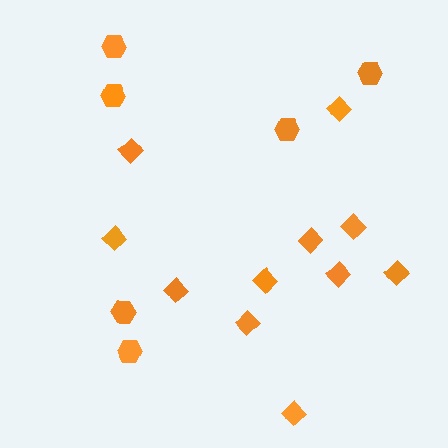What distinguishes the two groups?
There are 2 groups: one group of diamonds (11) and one group of hexagons (6).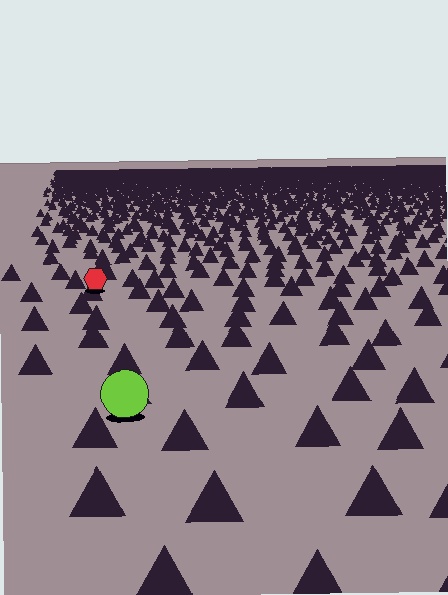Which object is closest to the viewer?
The lime circle is closest. The texture marks near it are larger and more spread out.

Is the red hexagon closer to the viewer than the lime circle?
No. The lime circle is closer — you can tell from the texture gradient: the ground texture is coarser near it.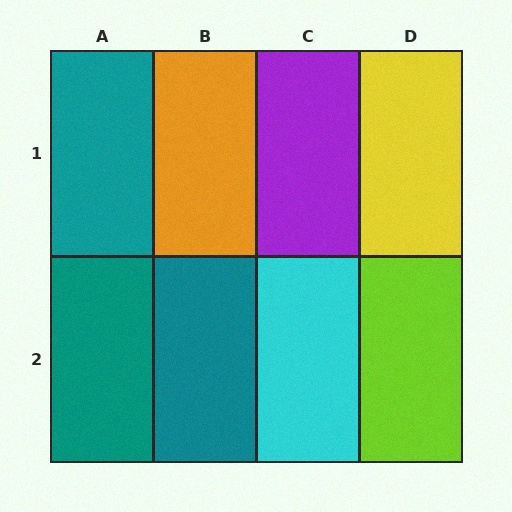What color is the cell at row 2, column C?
Cyan.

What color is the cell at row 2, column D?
Lime.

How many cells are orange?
1 cell is orange.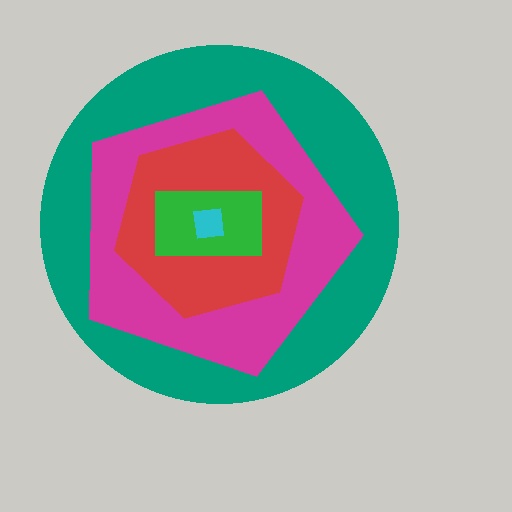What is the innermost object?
The cyan square.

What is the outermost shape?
The teal circle.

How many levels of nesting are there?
5.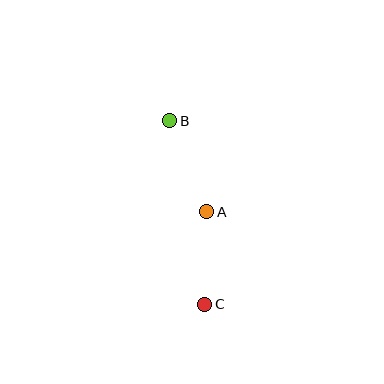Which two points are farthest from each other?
Points B and C are farthest from each other.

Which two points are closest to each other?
Points A and C are closest to each other.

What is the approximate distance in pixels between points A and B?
The distance between A and B is approximately 98 pixels.